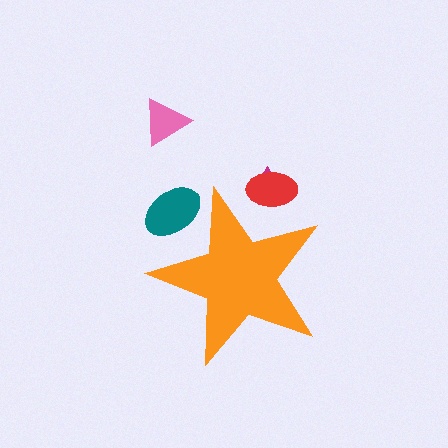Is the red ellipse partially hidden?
Yes, the red ellipse is partially hidden behind the orange star.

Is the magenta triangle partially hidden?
Yes, the magenta triangle is partially hidden behind the orange star.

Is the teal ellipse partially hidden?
Yes, the teal ellipse is partially hidden behind the orange star.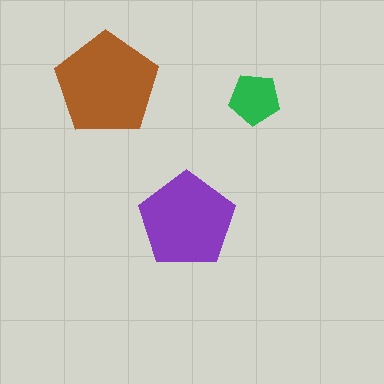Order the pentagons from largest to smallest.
the brown one, the purple one, the green one.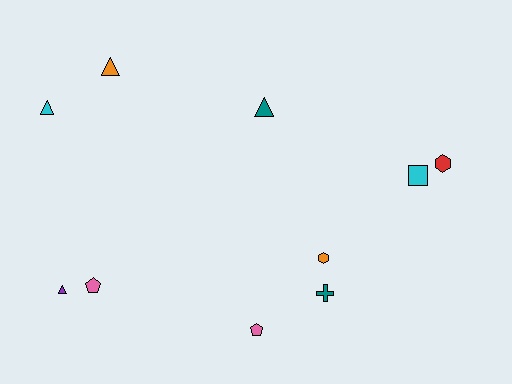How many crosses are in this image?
There is 1 cross.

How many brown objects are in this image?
There are no brown objects.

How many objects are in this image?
There are 10 objects.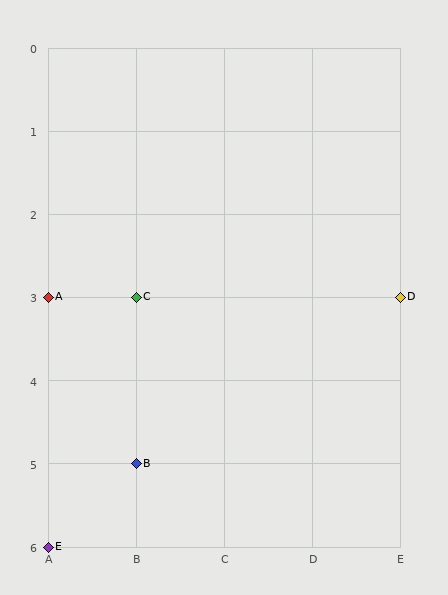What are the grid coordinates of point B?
Point B is at grid coordinates (B, 5).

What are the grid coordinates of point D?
Point D is at grid coordinates (E, 3).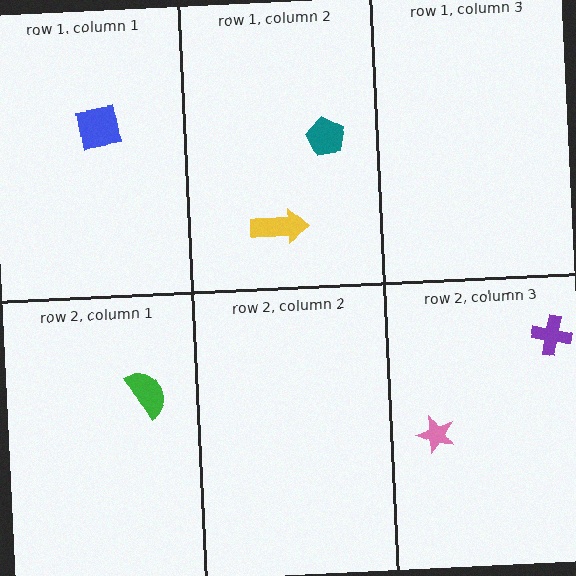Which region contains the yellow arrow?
The row 1, column 2 region.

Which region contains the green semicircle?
The row 2, column 1 region.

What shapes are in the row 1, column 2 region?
The yellow arrow, the teal pentagon.